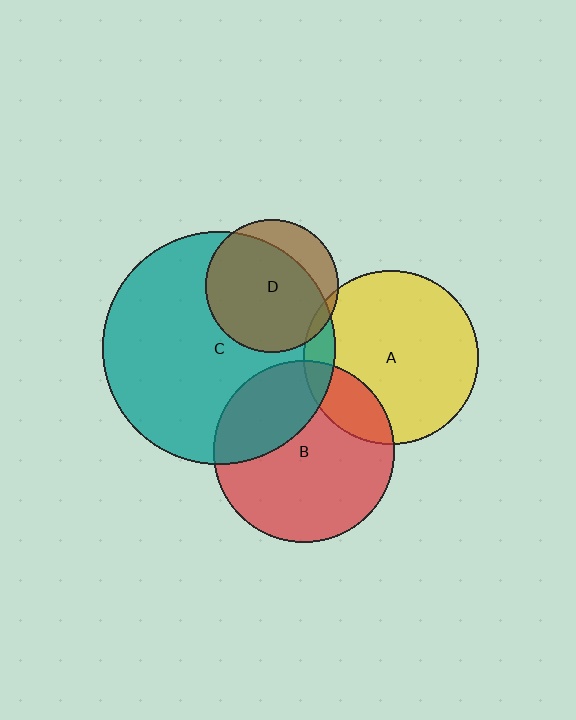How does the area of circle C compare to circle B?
Approximately 1.7 times.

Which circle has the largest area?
Circle C (teal).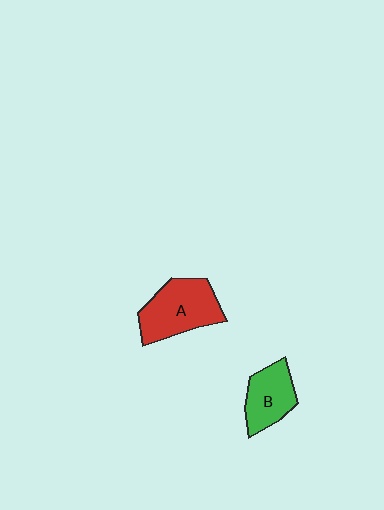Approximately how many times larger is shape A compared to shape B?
Approximately 1.4 times.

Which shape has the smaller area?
Shape B (green).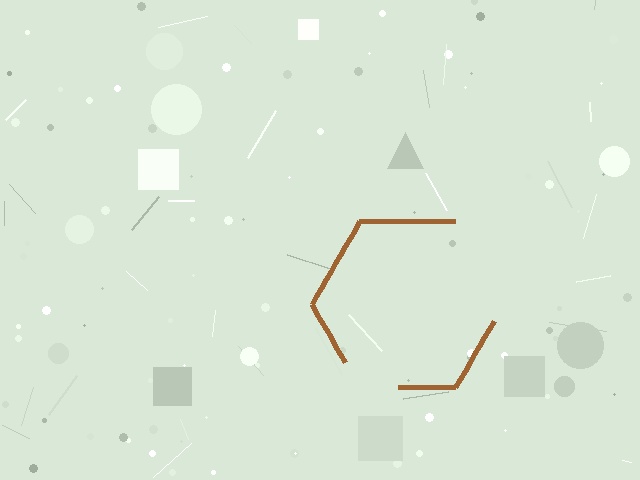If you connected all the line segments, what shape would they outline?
They would outline a hexagon.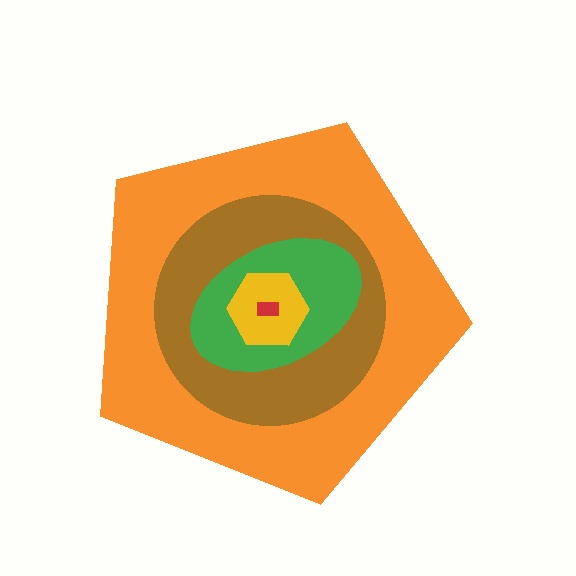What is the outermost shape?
The orange pentagon.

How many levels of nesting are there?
5.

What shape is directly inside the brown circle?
The green ellipse.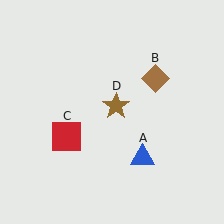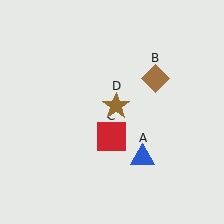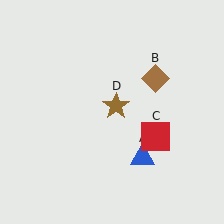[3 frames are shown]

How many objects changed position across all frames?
1 object changed position: red square (object C).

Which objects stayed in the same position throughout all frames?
Blue triangle (object A) and brown diamond (object B) and brown star (object D) remained stationary.